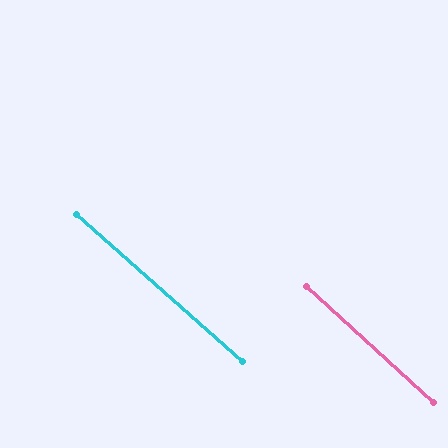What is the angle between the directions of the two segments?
Approximately 1 degree.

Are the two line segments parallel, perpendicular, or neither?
Parallel — their directions differ by only 1.0°.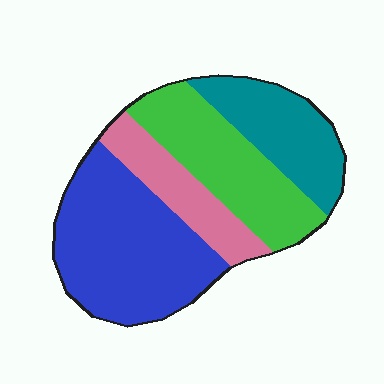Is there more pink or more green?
Green.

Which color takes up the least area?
Pink, at roughly 15%.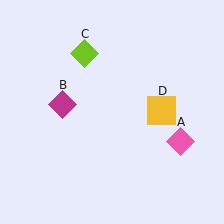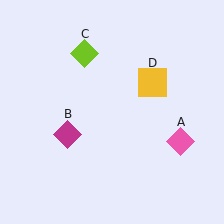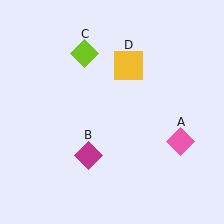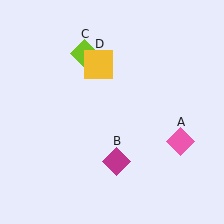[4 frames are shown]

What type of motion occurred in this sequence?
The magenta diamond (object B), yellow square (object D) rotated counterclockwise around the center of the scene.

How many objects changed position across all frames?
2 objects changed position: magenta diamond (object B), yellow square (object D).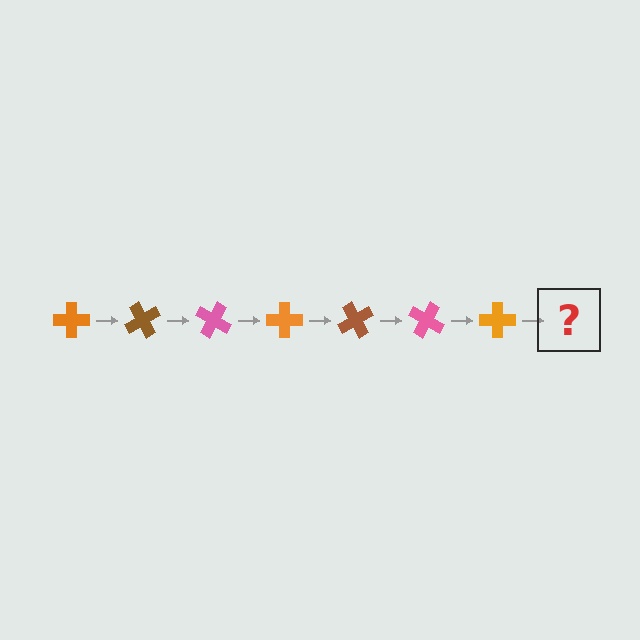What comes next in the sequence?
The next element should be a brown cross, rotated 420 degrees from the start.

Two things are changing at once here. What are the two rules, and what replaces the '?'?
The two rules are that it rotates 60 degrees each step and the color cycles through orange, brown, and pink. The '?' should be a brown cross, rotated 420 degrees from the start.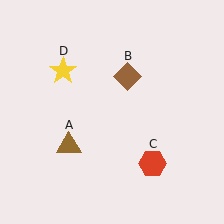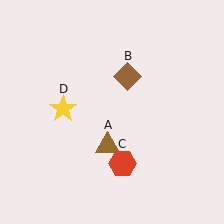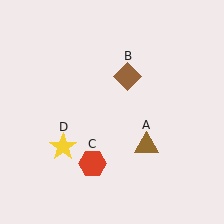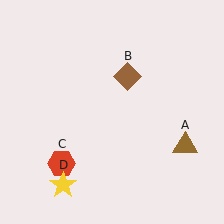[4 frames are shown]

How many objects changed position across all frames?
3 objects changed position: brown triangle (object A), red hexagon (object C), yellow star (object D).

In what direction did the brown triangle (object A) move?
The brown triangle (object A) moved right.